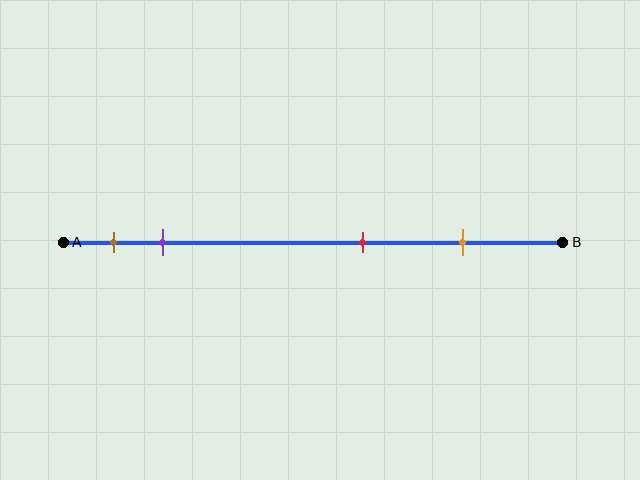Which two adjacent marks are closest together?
The brown and purple marks are the closest adjacent pair.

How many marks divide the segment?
There are 4 marks dividing the segment.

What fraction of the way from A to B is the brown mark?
The brown mark is approximately 10% (0.1) of the way from A to B.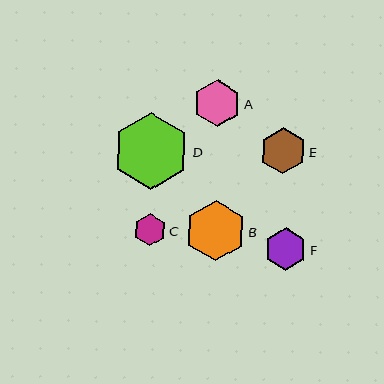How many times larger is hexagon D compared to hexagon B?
Hexagon D is approximately 1.3 times the size of hexagon B.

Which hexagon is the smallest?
Hexagon C is the smallest with a size of approximately 32 pixels.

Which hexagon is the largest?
Hexagon D is the largest with a size of approximately 77 pixels.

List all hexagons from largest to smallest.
From largest to smallest: D, B, A, E, F, C.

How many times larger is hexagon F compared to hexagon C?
Hexagon F is approximately 1.3 times the size of hexagon C.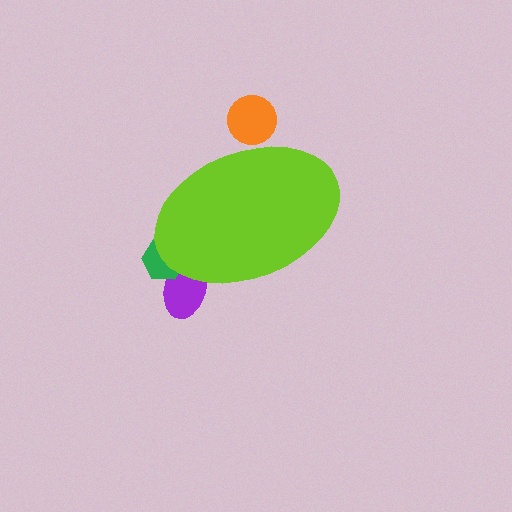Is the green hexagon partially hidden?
Yes, the green hexagon is partially hidden behind the lime ellipse.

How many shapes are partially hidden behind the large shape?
3 shapes are partially hidden.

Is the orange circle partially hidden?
Yes, the orange circle is partially hidden behind the lime ellipse.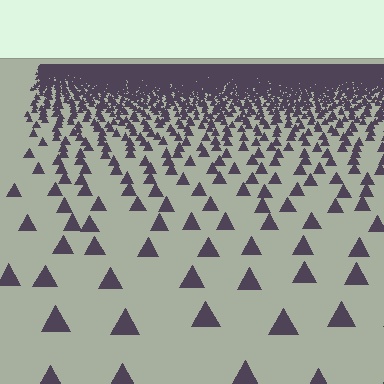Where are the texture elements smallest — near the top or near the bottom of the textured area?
Near the top.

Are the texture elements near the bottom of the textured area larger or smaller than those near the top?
Larger. Near the bottom, elements are closer to the viewer and appear at a bigger on-screen size.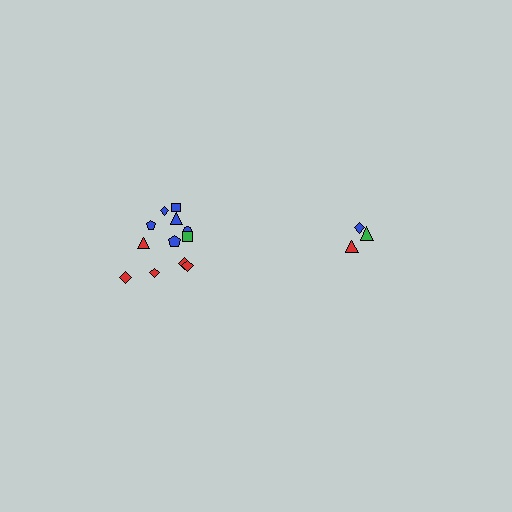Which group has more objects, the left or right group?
The left group.